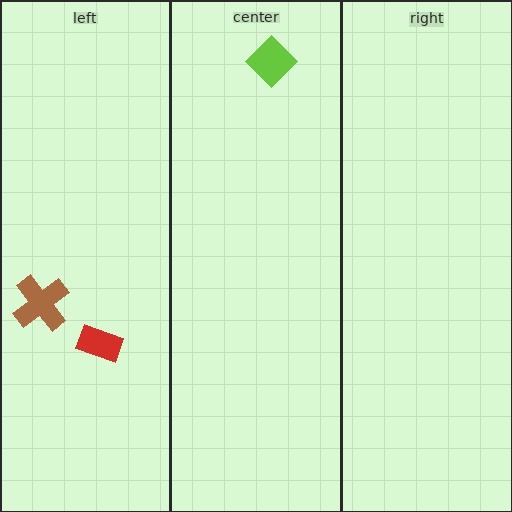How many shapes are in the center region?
1.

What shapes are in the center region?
The lime diamond.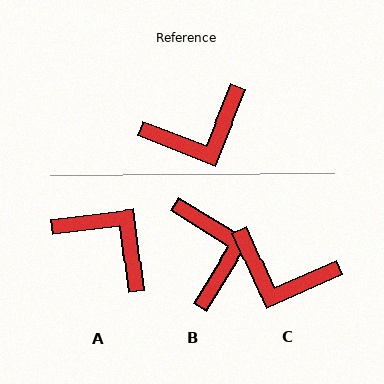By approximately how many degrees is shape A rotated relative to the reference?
Approximately 118 degrees counter-clockwise.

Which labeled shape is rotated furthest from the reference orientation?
A, about 118 degrees away.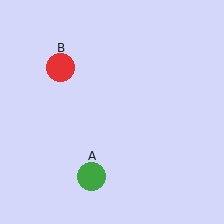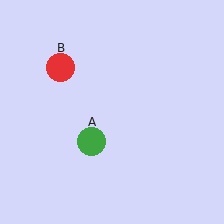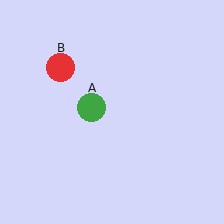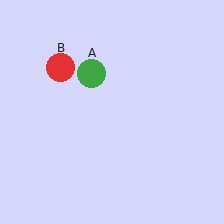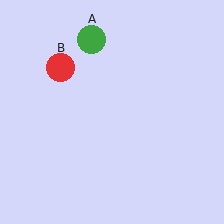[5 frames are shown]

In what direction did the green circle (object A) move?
The green circle (object A) moved up.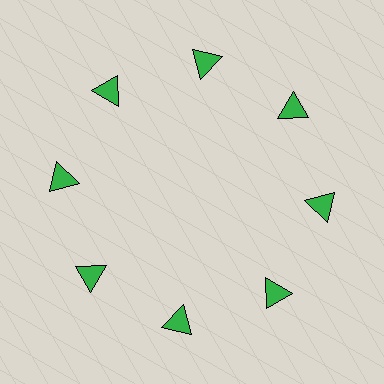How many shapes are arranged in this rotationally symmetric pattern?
There are 8 shapes, arranged in 8 groups of 1.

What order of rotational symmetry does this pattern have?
This pattern has 8-fold rotational symmetry.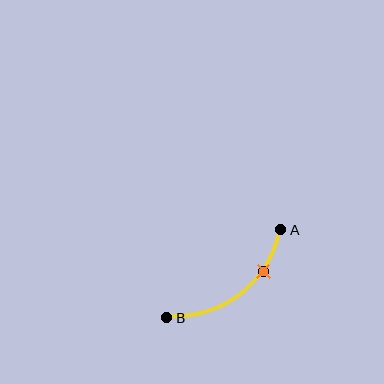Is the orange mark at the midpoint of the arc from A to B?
No. The orange mark lies on the arc but is closer to endpoint A. The arc midpoint would be at the point on the curve equidistant along the arc from both A and B.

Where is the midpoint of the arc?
The arc midpoint is the point on the curve farthest from the straight line joining A and B. It sits below and to the right of that line.